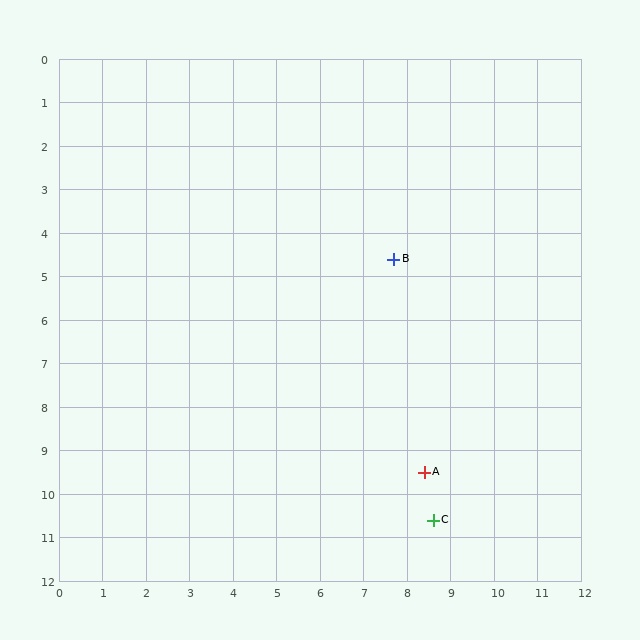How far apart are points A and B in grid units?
Points A and B are about 4.9 grid units apart.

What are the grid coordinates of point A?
Point A is at approximately (8.4, 9.5).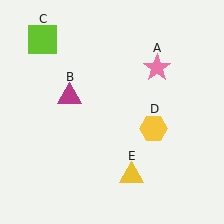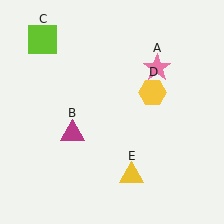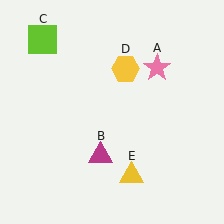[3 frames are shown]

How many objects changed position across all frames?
2 objects changed position: magenta triangle (object B), yellow hexagon (object D).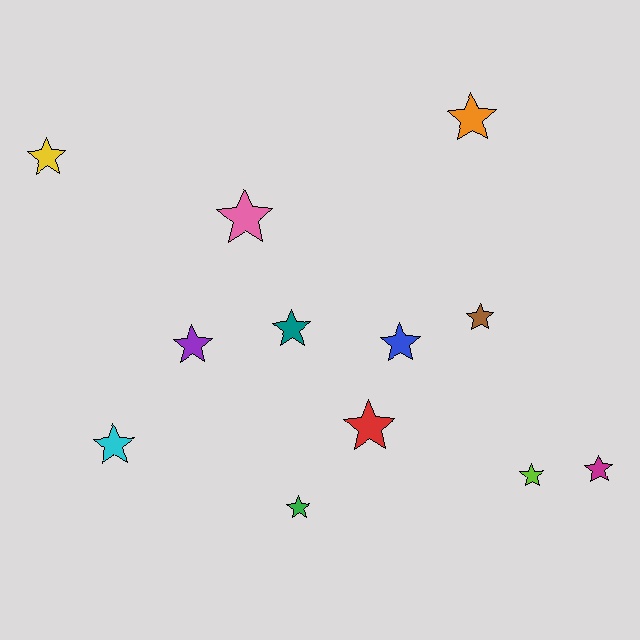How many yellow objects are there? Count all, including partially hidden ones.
There is 1 yellow object.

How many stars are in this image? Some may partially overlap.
There are 12 stars.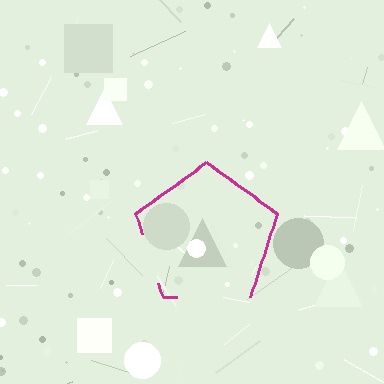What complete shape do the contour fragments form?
The contour fragments form a pentagon.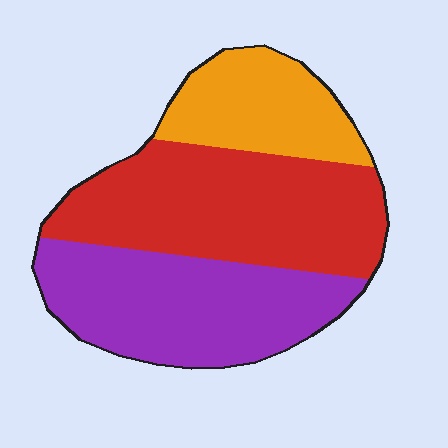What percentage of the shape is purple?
Purple covers roughly 35% of the shape.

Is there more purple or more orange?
Purple.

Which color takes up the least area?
Orange, at roughly 20%.